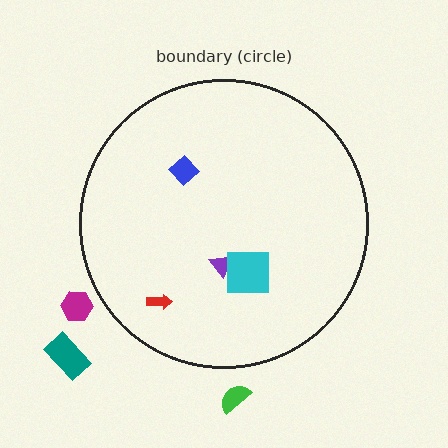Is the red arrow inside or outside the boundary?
Inside.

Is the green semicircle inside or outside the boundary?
Outside.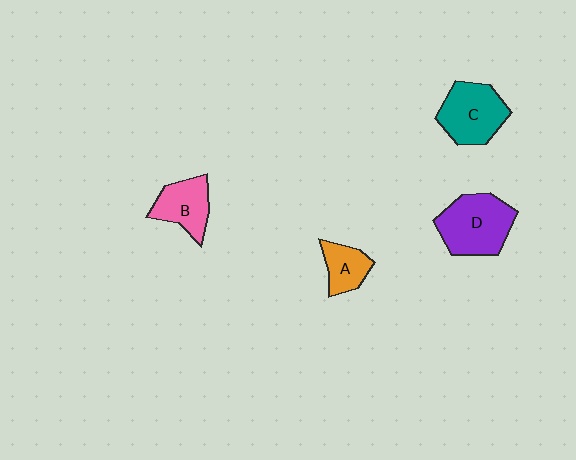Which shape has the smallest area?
Shape A (orange).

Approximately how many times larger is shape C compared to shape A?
Approximately 1.8 times.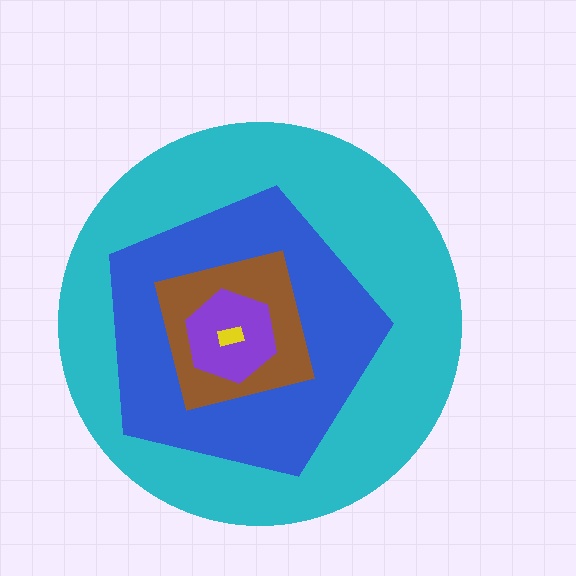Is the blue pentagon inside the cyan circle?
Yes.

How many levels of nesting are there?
5.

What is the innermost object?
The yellow rectangle.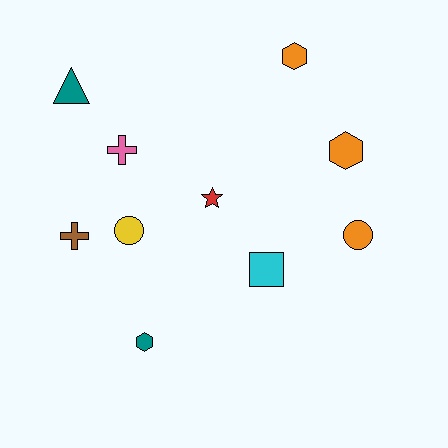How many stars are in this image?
There is 1 star.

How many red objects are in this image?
There is 1 red object.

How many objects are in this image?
There are 10 objects.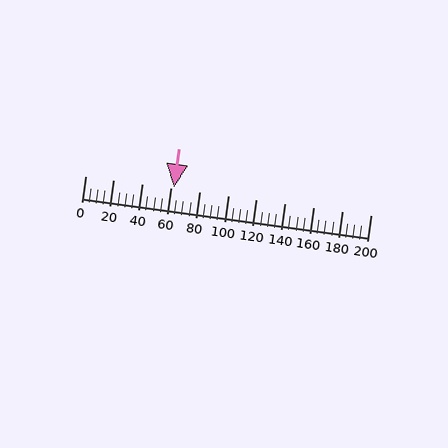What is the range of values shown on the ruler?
The ruler shows values from 0 to 200.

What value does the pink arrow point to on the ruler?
The pink arrow points to approximately 62.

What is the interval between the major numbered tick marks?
The major tick marks are spaced 20 units apart.